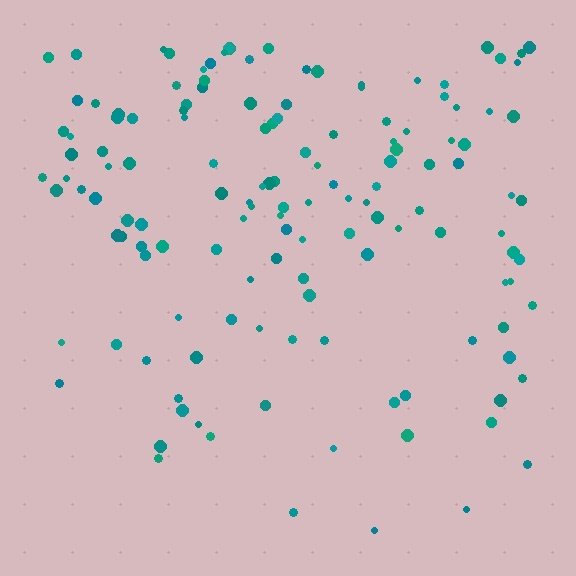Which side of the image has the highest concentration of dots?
The top.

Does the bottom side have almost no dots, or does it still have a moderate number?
Still a moderate number, just noticeably fewer than the top.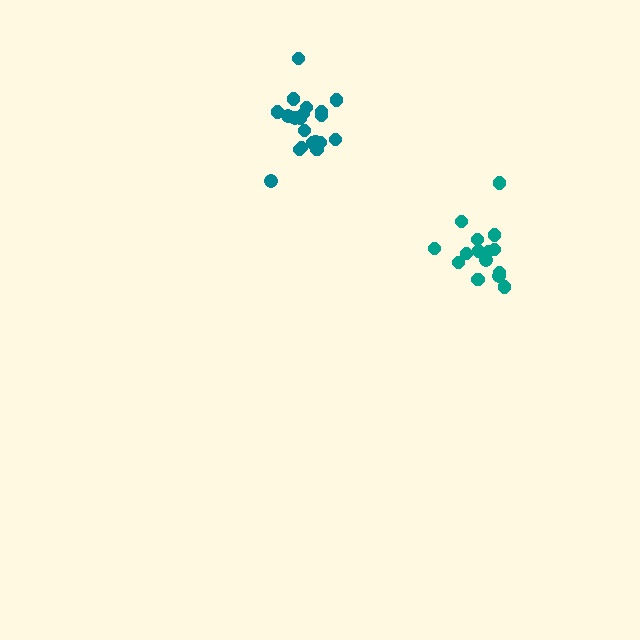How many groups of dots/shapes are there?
There are 2 groups.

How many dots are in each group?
Group 1: 20 dots, Group 2: 15 dots (35 total).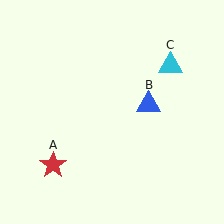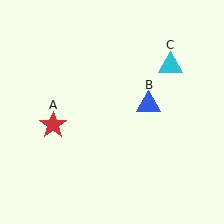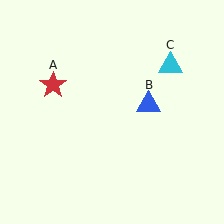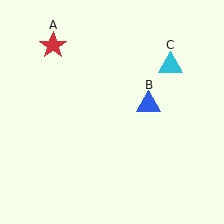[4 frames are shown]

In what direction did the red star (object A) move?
The red star (object A) moved up.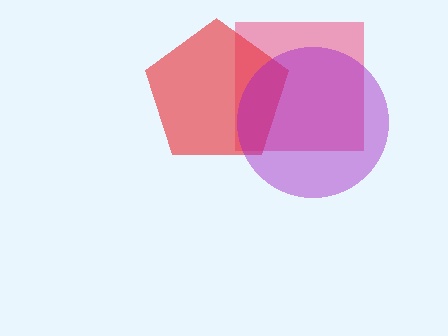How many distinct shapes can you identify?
There are 3 distinct shapes: a pink square, a red pentagon, a purple circle.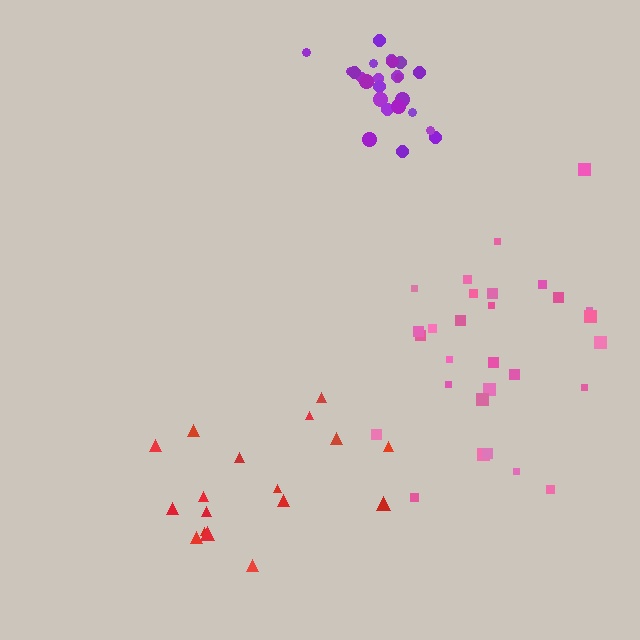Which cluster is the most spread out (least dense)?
Red.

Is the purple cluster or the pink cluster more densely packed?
Purple.